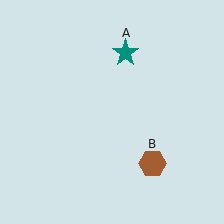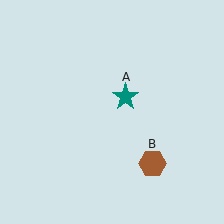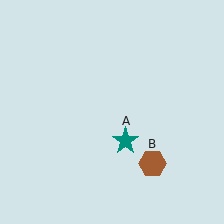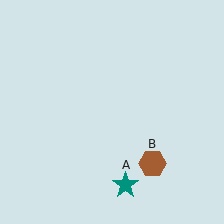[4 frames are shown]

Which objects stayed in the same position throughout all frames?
Brown hexagon (object B) remained stationary.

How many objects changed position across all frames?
1 object changed position: teal star (object A).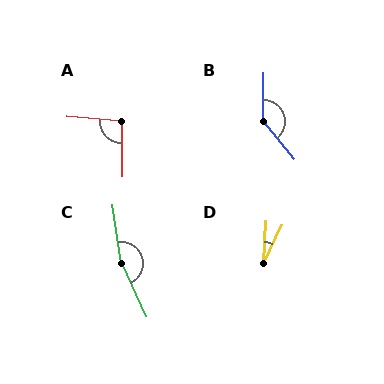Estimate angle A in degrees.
Approximately 96 degrees.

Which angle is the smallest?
D, at approximately 23 degrees.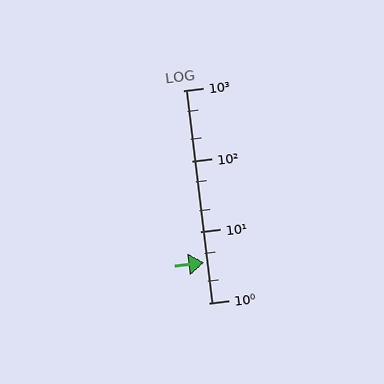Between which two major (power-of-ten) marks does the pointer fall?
The pointer is between 1 and 10.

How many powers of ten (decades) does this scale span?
The scale spans 3 decades, from 1 to 1000.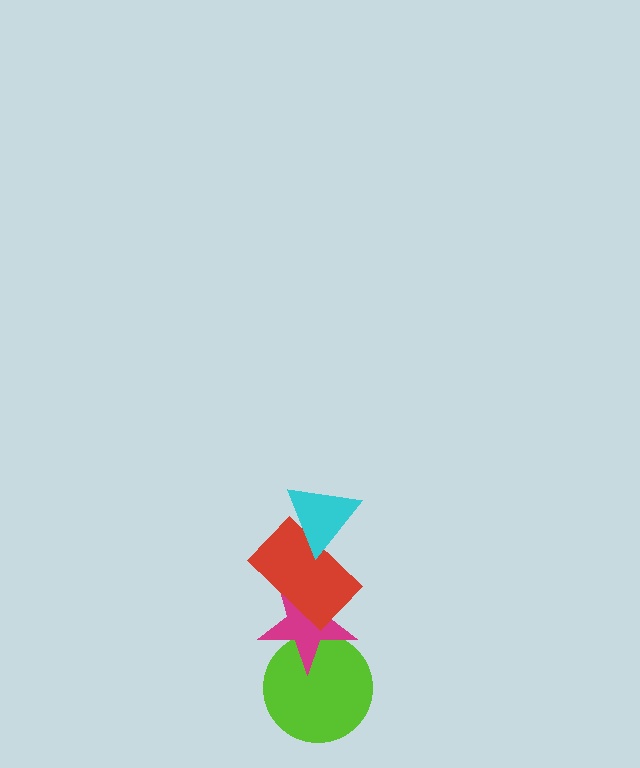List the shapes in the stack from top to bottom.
From top to bottom: the cyan triangle, the red rectangle, the magenta star, the lime circle.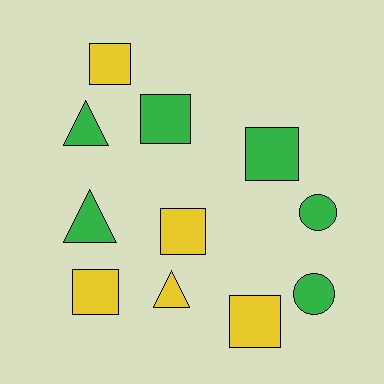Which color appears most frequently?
Green, with 6 objects.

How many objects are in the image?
There are 11 objects.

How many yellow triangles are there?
There is 1 yellow triangle.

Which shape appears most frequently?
Square, with 6 objects.